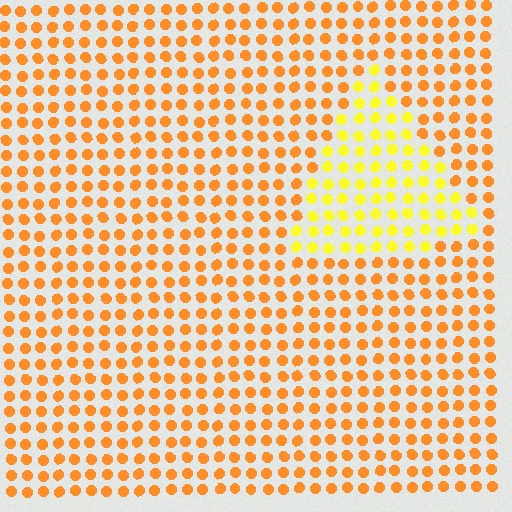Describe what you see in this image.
The image is filled with small orange elements in a uniform arrangement. A triangle-shaped region is visible where the elements are tinted to a slightly different hue, forming a subtle color boundary.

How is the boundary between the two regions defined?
The boundary is defined purely by a slight shift in hue (about 32 degrees). Spacing, size, and orientation are identical on both sides.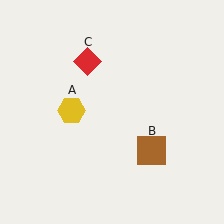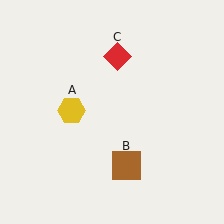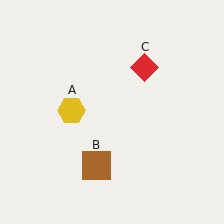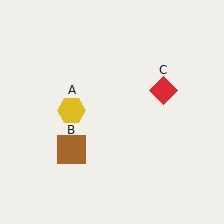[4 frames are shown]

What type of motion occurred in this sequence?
The brown square (object B), red diamond (object C) rotated clockwise around the center of the scene.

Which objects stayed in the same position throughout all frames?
Yellow hexagon (object A) remained stationary.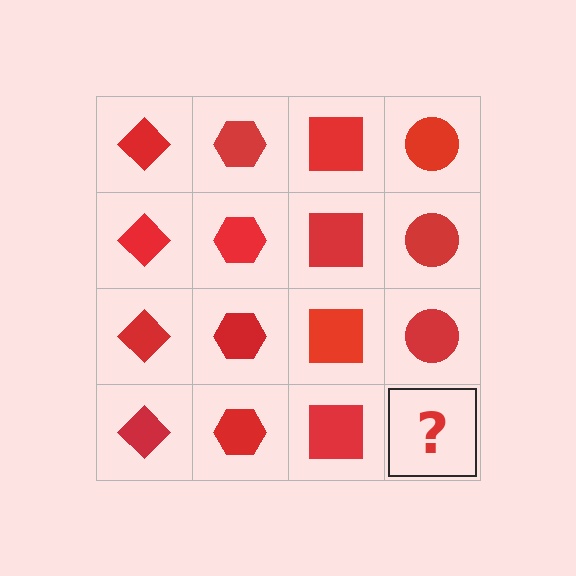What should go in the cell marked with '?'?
The missing cell should contain a red circle.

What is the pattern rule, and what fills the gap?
The rule is that each column has a consistent shape. The gap should be filled with a red circle.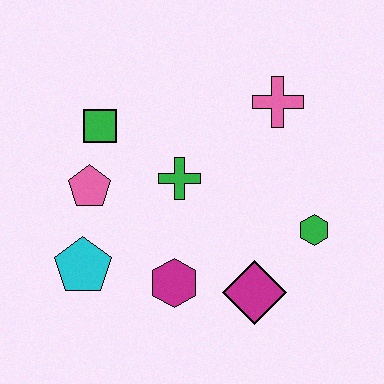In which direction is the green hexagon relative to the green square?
The green hexagon is to the right of the green square.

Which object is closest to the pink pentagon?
The green square is closest to the pink pentagon.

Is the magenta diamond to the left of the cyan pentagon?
No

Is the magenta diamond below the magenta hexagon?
Yes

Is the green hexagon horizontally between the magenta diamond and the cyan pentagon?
No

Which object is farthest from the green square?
The green hexagon is farthest from the green square.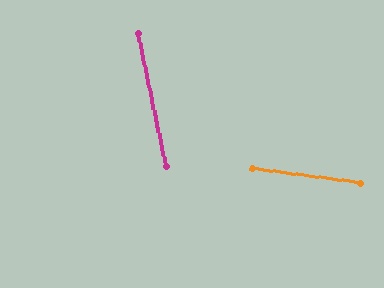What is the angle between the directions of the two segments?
Approximately 71 degrees.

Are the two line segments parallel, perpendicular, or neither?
Neither parallel nor perpendicular — they differ by about 71°.